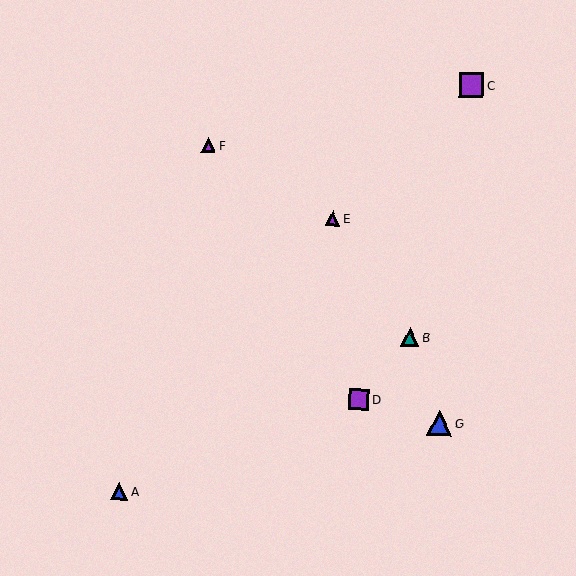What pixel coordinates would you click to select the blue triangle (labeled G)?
Click at (439, 424) to select the blue triangle G.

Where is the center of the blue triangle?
The center of the blue triangle is at (439, 424).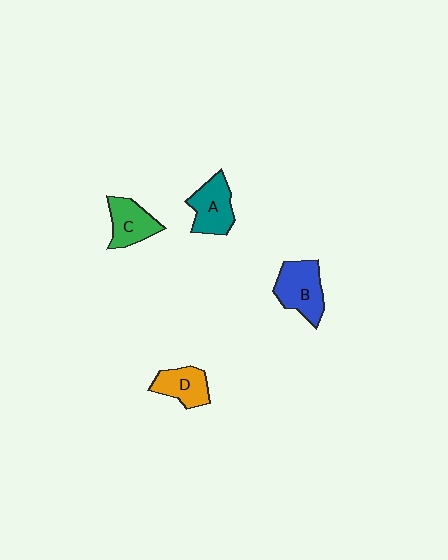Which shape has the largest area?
Shape B (blue).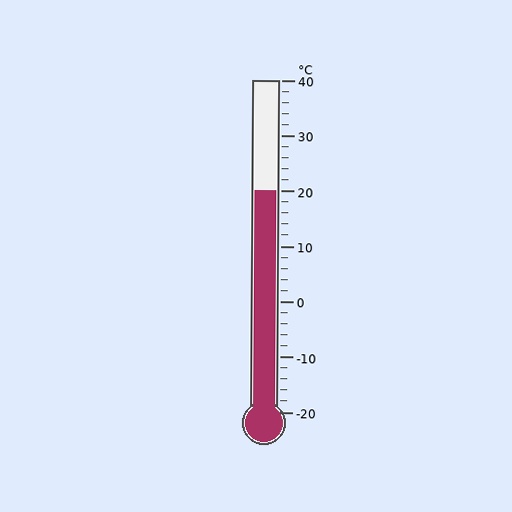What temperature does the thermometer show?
The thermometer shows approximately 20°C.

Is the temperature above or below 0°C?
The temperature is above 0°C.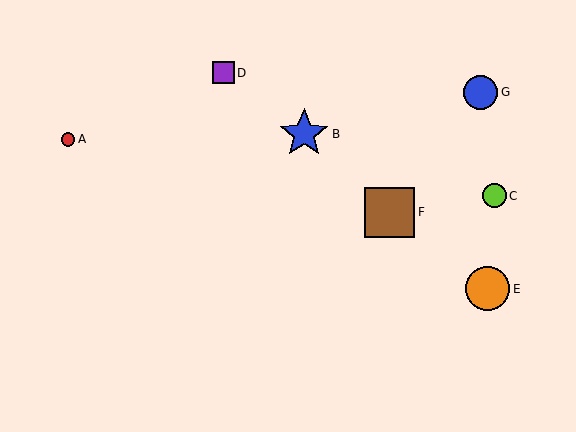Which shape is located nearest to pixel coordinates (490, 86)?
The blue circle (labeled G) at (481, 92) is nearest to that location.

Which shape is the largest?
The brown square (labeled F) is the largest.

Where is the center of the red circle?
The center of the red circle is at (68, 139).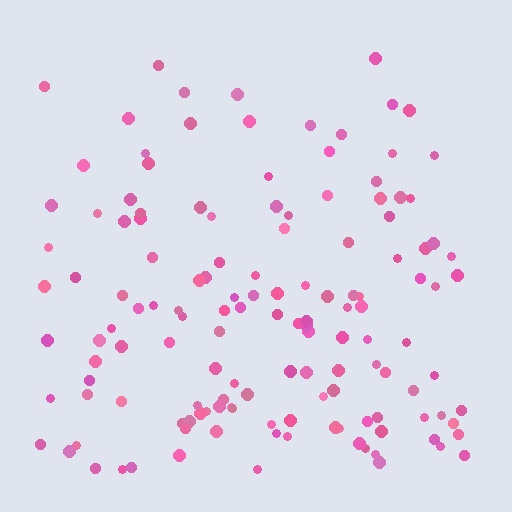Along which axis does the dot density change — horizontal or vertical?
Vertical.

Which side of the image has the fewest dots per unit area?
The top.